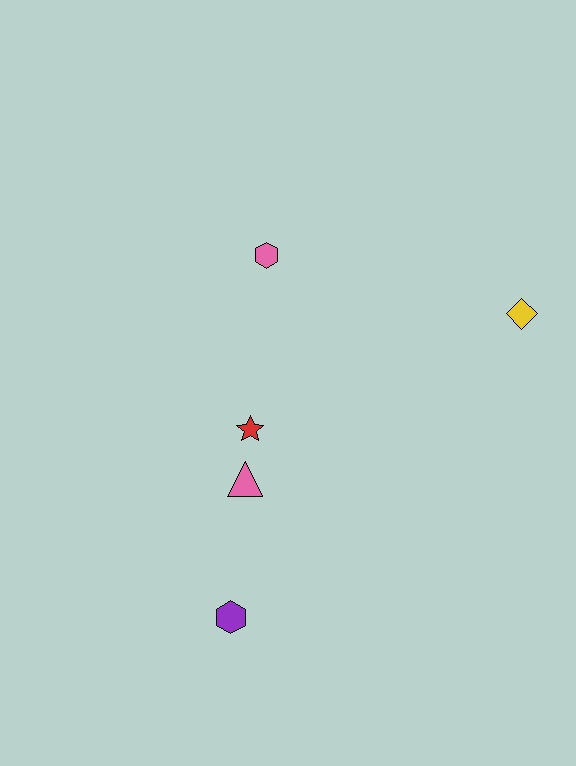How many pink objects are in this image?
There are 2 pink objects.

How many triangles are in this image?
There is 1 triangle.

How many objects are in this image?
There are 5 objects.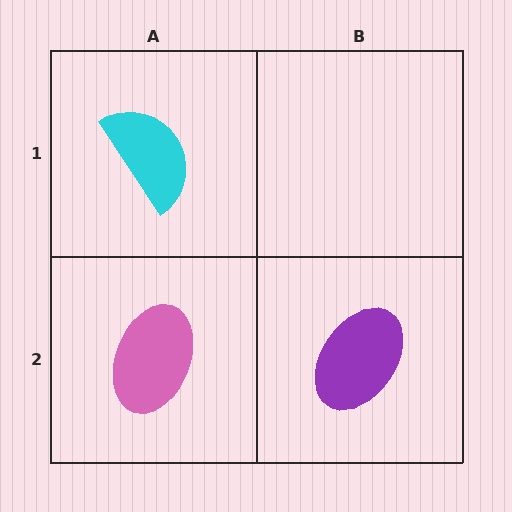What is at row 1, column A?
A cyan semicircle.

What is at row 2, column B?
A purple ellipse.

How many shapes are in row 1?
1 shape.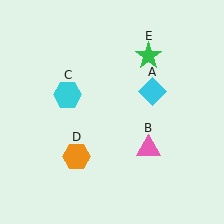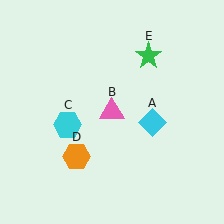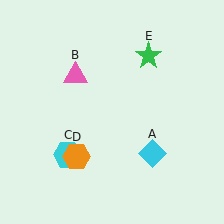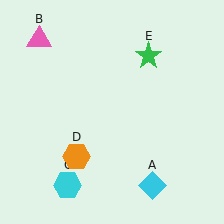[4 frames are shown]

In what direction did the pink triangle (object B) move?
The pink triangle (object B) moved up and to the left.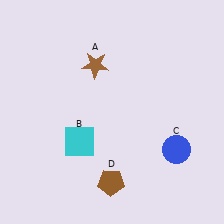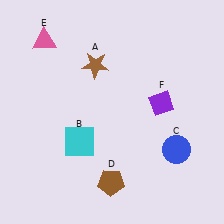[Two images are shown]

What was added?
A pink triangle (E), a purple diamond (F) were added in Image 2.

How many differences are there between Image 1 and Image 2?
There are 2 differences between the two images.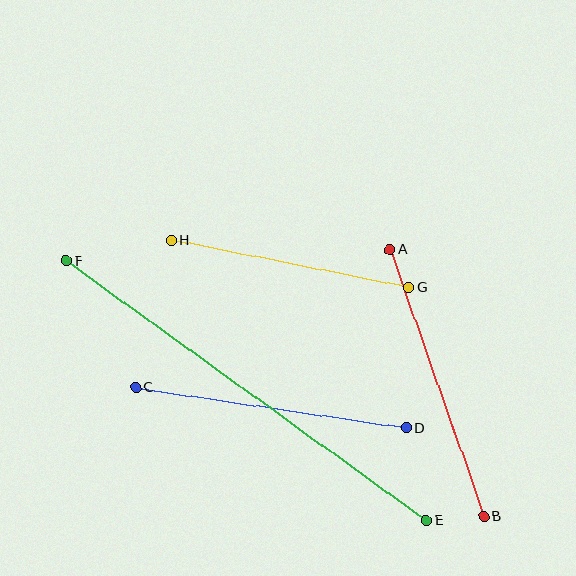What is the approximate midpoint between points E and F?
The midpoint is at approximately (246, 391) pixels.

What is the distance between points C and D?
The distance is approximately 274 pixels.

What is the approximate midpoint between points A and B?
The midpoint is at approximately (437, 383) pixels.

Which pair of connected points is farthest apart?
Points E and F are farthest apart.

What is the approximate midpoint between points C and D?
The midpoint is at approximately (271, 408) pixels.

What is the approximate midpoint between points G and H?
The midpoint is at approximately (290, 264) pixels.